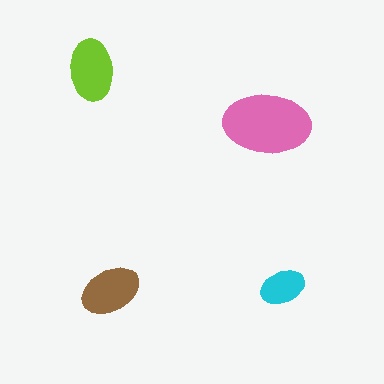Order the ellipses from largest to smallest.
the pink one, the lime one, the brown one, the cyan one.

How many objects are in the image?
There are 4 objects in the image.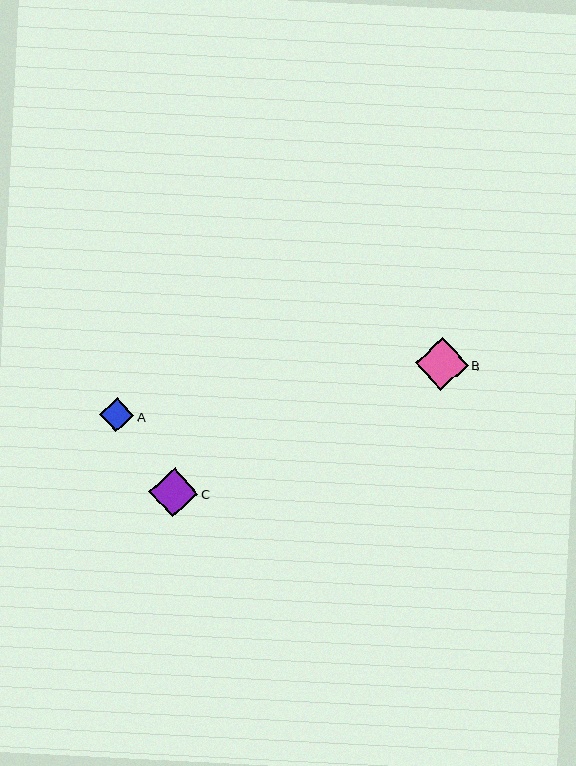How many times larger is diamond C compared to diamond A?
Diamond C is approximately 1.4 times the size of diamond A.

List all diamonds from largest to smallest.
From largest to smallest: B, C, A.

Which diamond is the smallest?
Diamond A is the smallest with a size of approximately 34 pixels.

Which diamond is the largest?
Diamond B is the largest with a size of approximately 53 pixels.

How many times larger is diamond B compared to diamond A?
Diamond B is approximately 1.5 times the size of diamond A.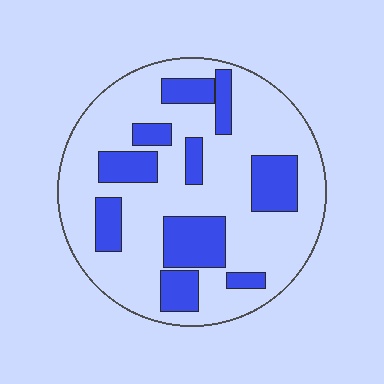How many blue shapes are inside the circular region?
10.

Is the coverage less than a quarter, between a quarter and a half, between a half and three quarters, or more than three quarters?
Between a quarter and a half.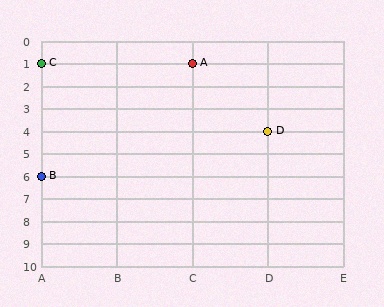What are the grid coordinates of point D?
Point D is at grid coordinates (D, 4).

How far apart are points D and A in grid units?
Points D and A are 1 column and 3 rows apart (about 3.2 grid units diagonally).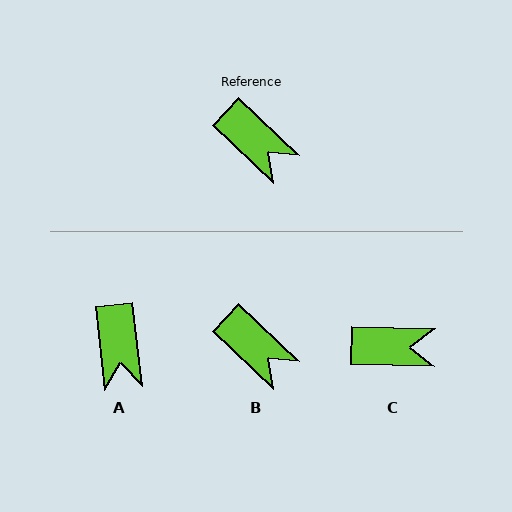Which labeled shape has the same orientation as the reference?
B.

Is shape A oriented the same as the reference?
No, it is off by about 40 degrees.